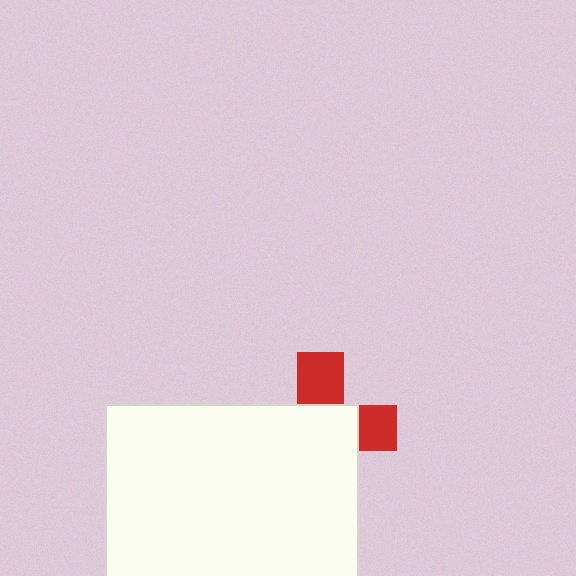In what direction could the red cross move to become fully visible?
The red cross could move toward the upper-right. That would shift it out from behind the white rectangle entirely.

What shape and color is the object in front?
The object in front is a white rectangle.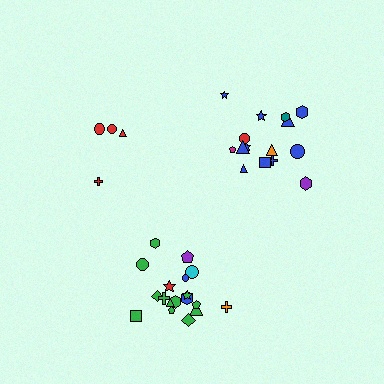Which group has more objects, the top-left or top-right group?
The top-right group.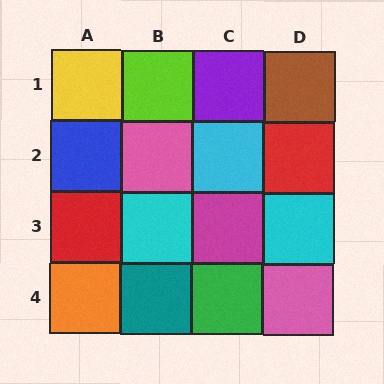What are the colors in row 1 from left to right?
Yellow, lime, purple, brown.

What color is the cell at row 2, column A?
Blue.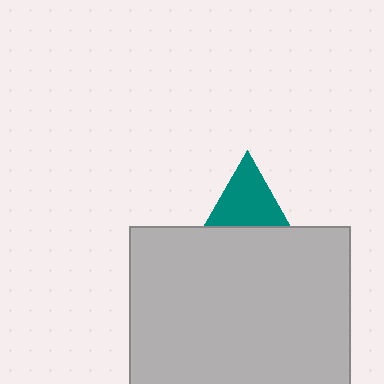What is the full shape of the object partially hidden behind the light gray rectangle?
The partially hidden object is a teal triangle.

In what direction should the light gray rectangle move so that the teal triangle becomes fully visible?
The light gray rectangle should move down. That is the shortest direction to clear the overlap and leave the teal triangle fully visible.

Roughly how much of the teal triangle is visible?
About half of it is visible (roughly 63%).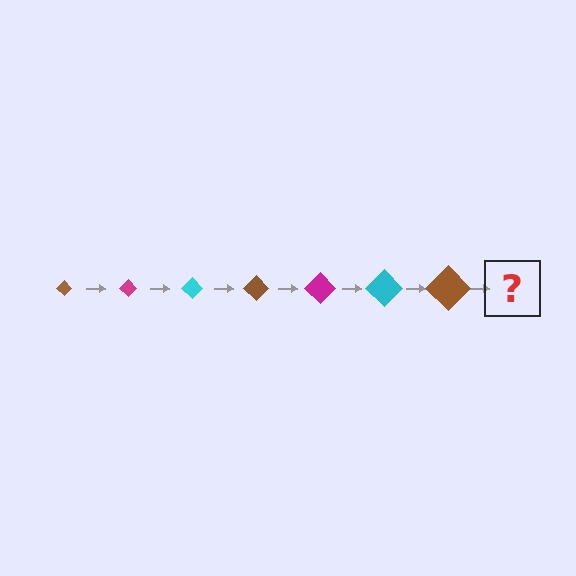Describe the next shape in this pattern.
It should be a magenta diamond, larger than the previous one.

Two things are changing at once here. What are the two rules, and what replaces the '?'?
The two rules are that the diamond grows larger each step and the color cycles through brown, magenta, and cyan. The '?' should be a magenta diamond, larger than the previous one.